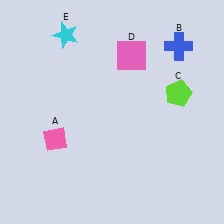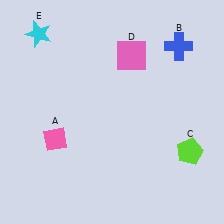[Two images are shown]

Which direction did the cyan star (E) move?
The cyan star (E) moved left.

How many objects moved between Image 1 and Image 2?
2 objects moved between the two images.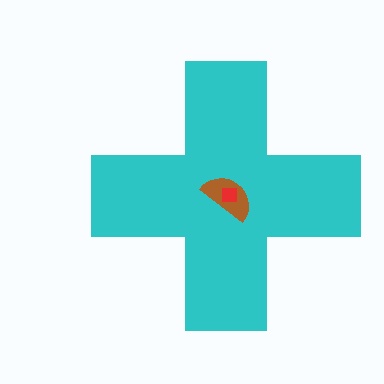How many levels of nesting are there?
3.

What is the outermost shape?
The cyan cross.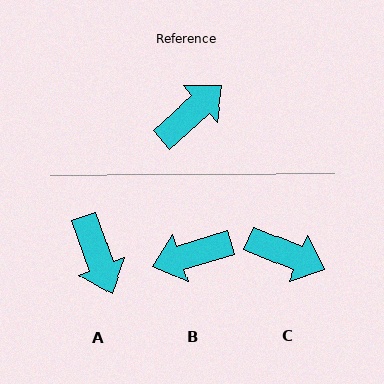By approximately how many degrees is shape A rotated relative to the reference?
Approximately 112 degrees clockwise.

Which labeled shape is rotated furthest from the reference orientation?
B, about 155 degrees away.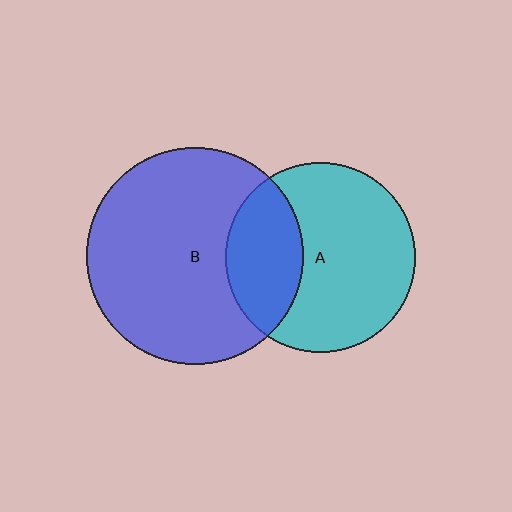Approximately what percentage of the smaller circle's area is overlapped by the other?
Approximately 30%.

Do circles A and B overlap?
Yes.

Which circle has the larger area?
Circle B (blue).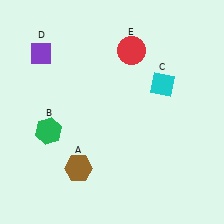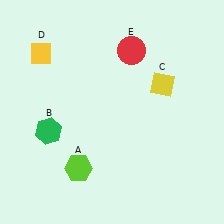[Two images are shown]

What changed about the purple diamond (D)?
In Image 1, D is purple. In Image 2, it changed to yellow.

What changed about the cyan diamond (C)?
In Image 1, C is cyan. In Image 2, it changed to yellow.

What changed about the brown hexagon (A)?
In Image 1, A is brown. In Image 2, it changed to lime.